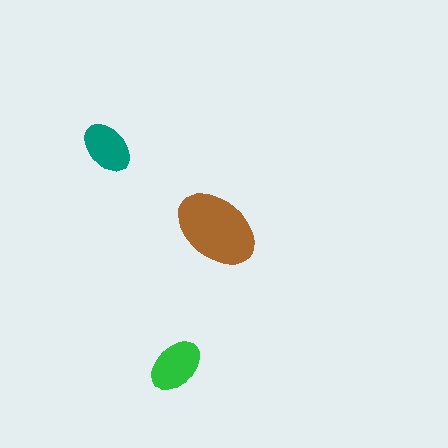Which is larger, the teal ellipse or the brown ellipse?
The brown one.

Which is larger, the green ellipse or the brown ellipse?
The brown one.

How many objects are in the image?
There are 3 objects in the image.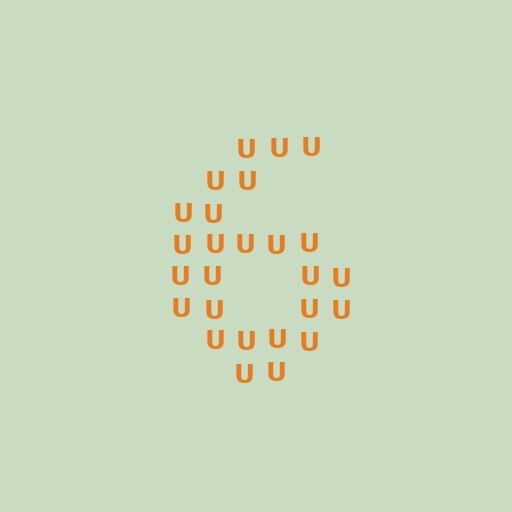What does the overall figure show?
The overall figure shows the digit 6.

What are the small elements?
The small elements are letter U's.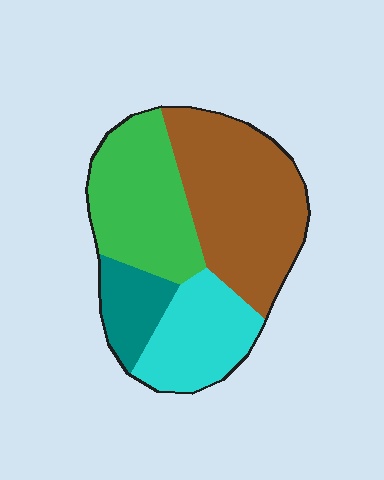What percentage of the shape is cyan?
Cyan covers roughly 20% of the shape.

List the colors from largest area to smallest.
From largest to smallest: brown, green, cyan, teal.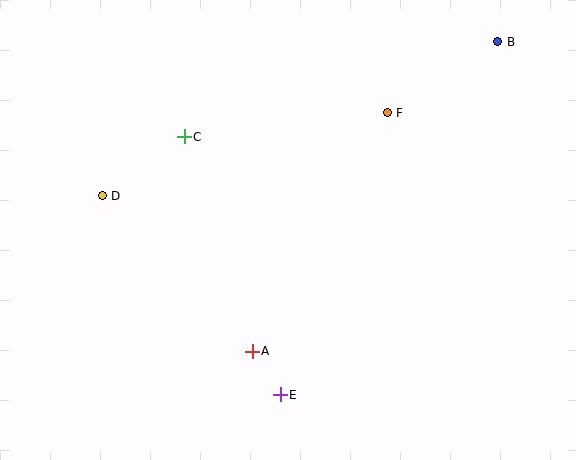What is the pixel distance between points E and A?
The distance between E and A is 52 pixels.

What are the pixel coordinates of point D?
Point D is at (102, 196).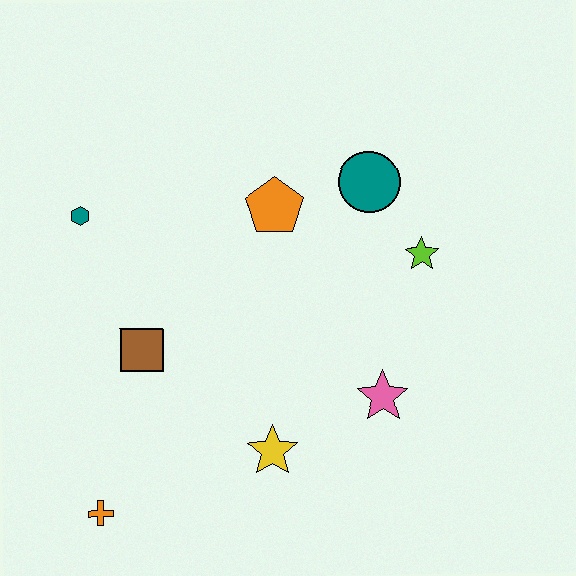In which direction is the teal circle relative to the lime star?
The teal circle is above the lime star.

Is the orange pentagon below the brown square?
No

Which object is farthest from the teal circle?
The orange cross is farthest from the teal circle.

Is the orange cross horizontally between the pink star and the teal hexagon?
Yes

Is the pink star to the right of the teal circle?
Yes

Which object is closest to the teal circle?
The lime star is closest to the teal circle.